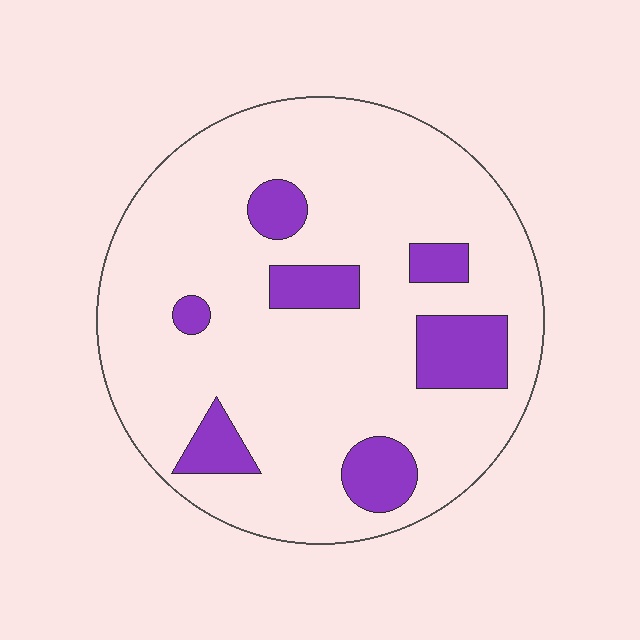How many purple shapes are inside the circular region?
7.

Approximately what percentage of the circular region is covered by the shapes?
Approximately 15%.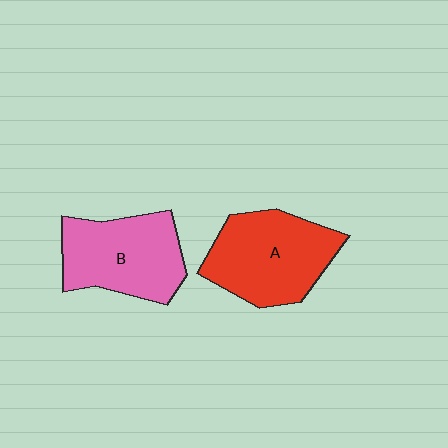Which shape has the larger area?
Shape A (red).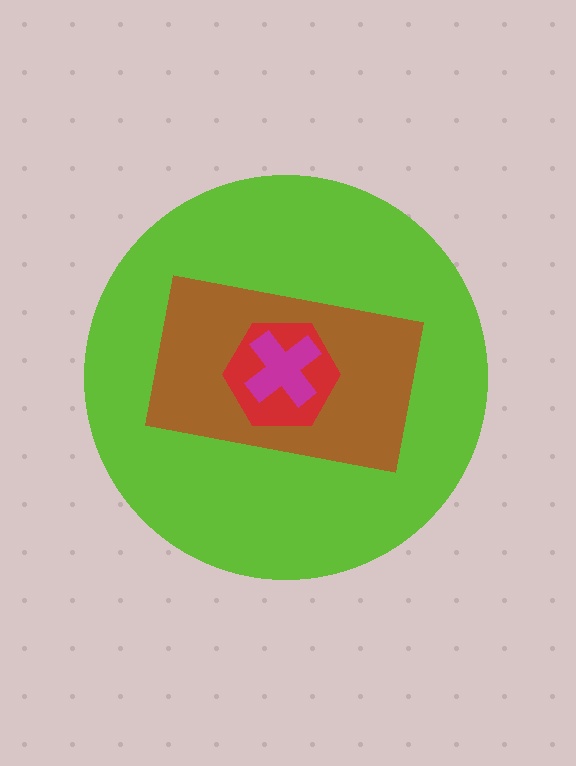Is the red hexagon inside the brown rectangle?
Yes.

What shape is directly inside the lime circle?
The brown rectangle.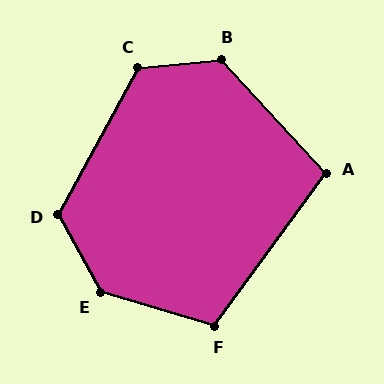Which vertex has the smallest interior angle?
A, at approximately 101 degrees.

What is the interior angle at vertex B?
Approximately 127 degrees (obtuse).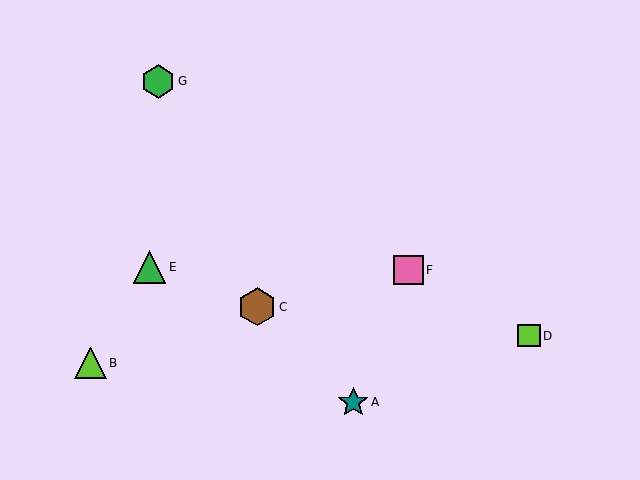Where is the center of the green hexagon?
The center of the green hexagon is at (158, 81).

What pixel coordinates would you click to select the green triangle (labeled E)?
Click at (150, 267) to select the green triangle E.